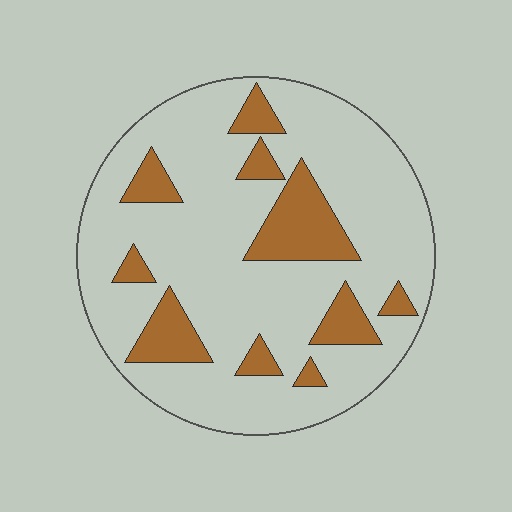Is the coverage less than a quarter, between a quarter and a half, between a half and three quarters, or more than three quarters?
Less than a quarter.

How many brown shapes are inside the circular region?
10.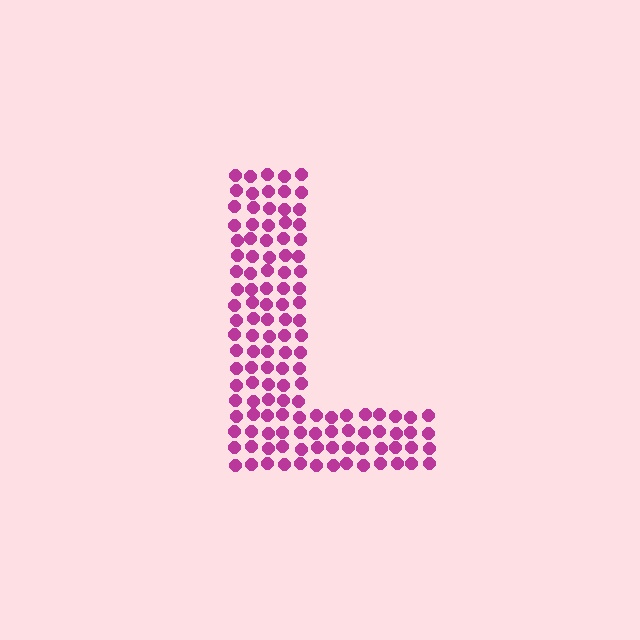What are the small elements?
The small elements are circles.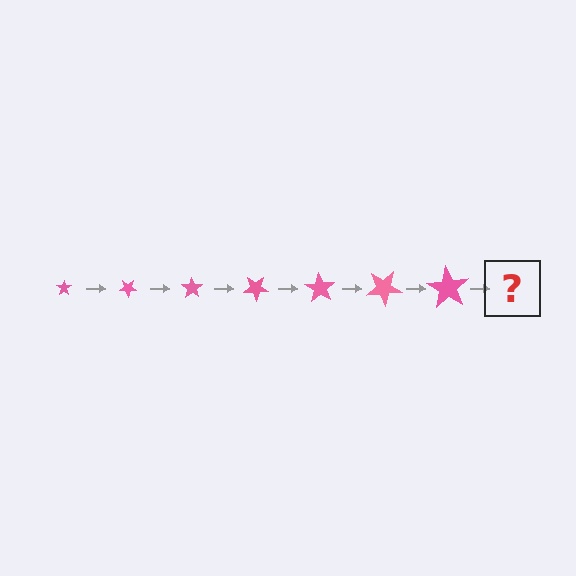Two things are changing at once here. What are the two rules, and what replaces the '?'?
The two rules are that the star grows larger each step and it rotates 35 degrees each step. The '?' should be a star, larger than the previous one and rotated 245 degrees from the start.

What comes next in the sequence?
The next element should be a star, larger than the previous one and rotated 245 degrees from the start.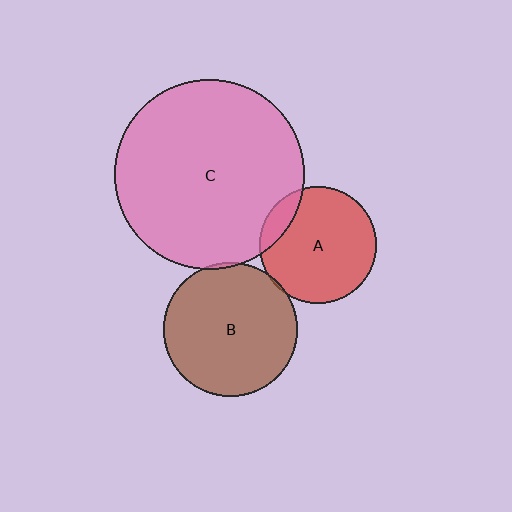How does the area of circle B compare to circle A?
Approximately 1.3 times.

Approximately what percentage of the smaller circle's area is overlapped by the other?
Approximately 5%.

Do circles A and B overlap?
Yes.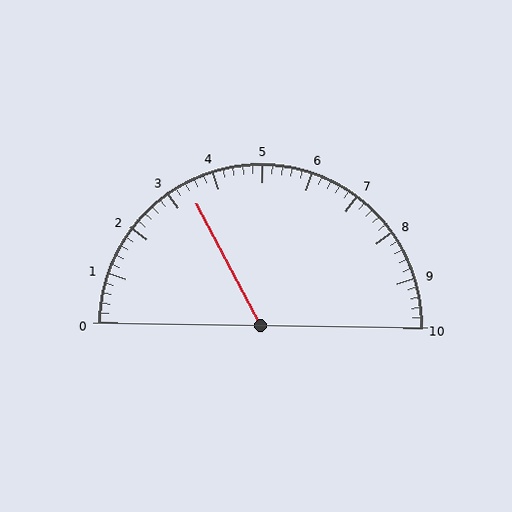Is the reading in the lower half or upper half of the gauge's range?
The reading is in the lower half of the range (0 to 10).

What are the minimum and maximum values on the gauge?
The gauge ranges from 0 to 10.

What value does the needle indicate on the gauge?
The needle indicates approximately 3.4.